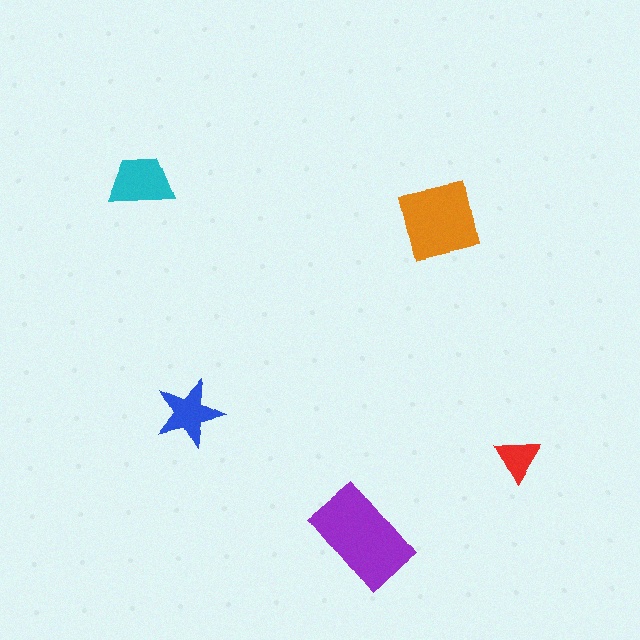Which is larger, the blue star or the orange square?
The orange square.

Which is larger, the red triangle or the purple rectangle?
The purple rectangle.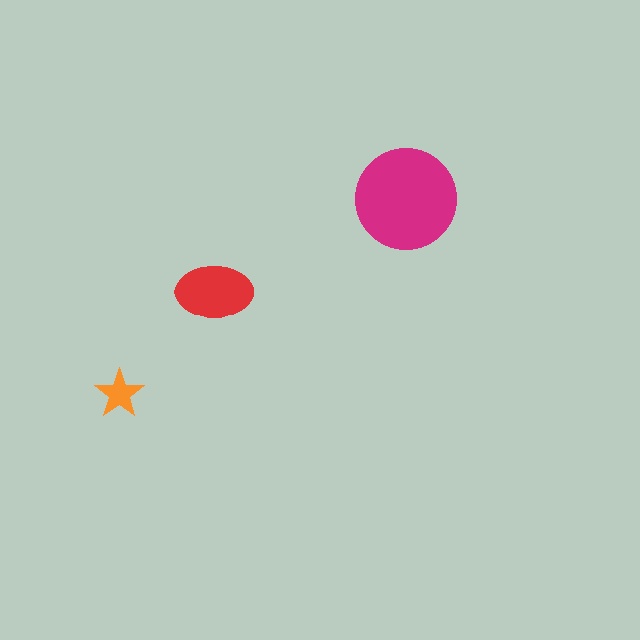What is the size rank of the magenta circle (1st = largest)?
1st.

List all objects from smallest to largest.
The orange star, the red ellipse, the magenta circle.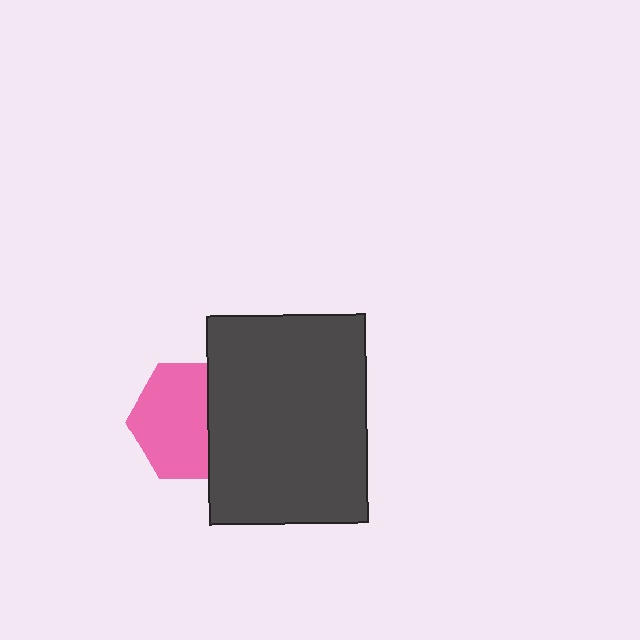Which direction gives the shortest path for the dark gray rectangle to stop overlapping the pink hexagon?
Moving right gives the shortest separation.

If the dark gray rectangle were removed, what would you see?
You would see the complete pink hexagon.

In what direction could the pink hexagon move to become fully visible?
The pink hexagon could move left. That would shift it out from behind the dark gray rectangle entirely.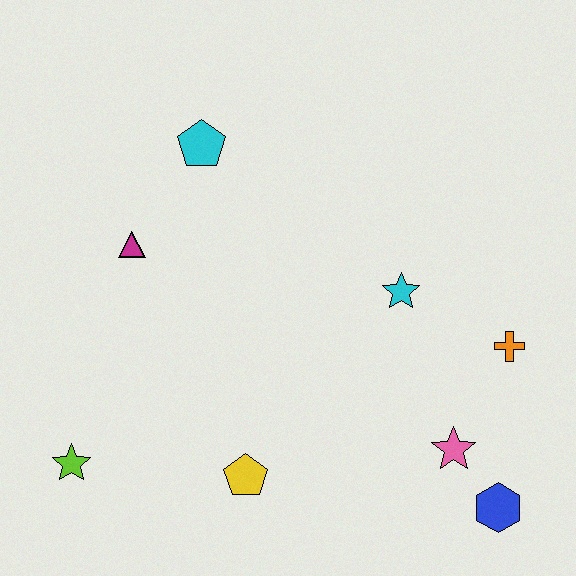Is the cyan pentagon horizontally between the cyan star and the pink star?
No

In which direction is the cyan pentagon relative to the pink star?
The cyan pentagon is above the pink star.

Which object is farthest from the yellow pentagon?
The cyan pentagon is farthest from the yellow pentagon.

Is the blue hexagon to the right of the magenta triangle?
Yes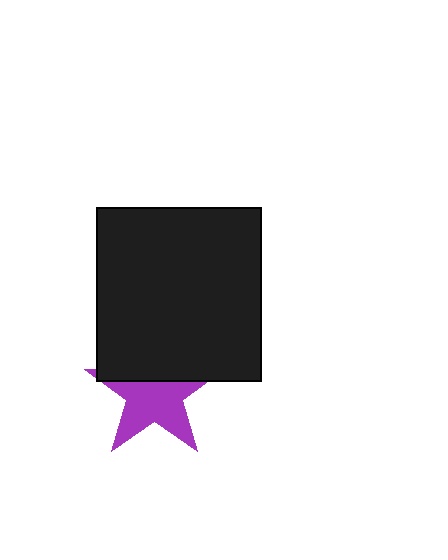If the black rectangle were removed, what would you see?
You would see the complete purple star.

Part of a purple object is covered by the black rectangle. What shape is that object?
It is a star.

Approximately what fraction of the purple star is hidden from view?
Roughly 37% of the purple star is hidden behind the black rectangle.